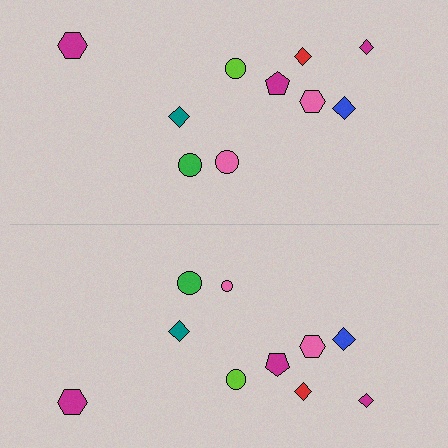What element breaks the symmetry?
The pink circle on the bottom side has a different size than its mirror counterpart.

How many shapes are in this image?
There are 20 shapes in this image.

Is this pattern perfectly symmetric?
No, the pattern is not perfectly symmetric. The pink circle on the bottom side has a different size than its mirror counterpart.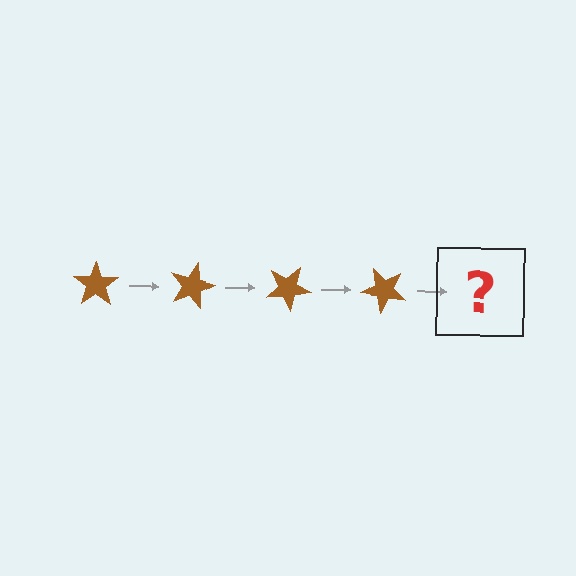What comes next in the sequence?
The next element should be a brown star rotated 60 degrees.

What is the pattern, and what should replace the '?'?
The pattern is that the star rotates 15 degrees each step. The '?' should be a brown star rotated 60 degrees.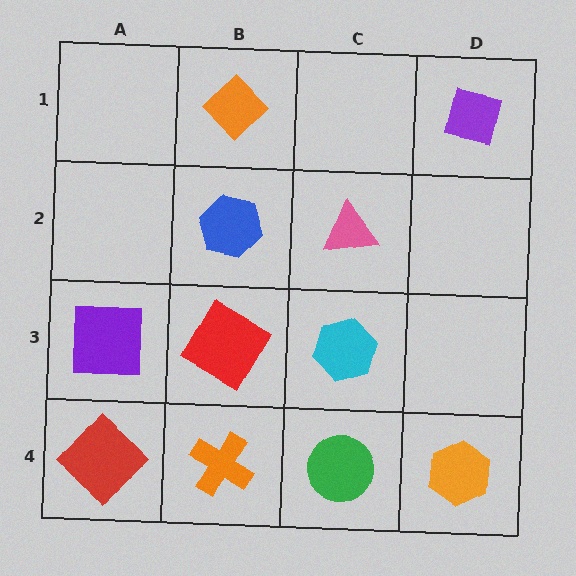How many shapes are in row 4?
4 shapes.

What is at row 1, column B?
An orange diamond.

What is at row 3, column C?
A cyan hexagon.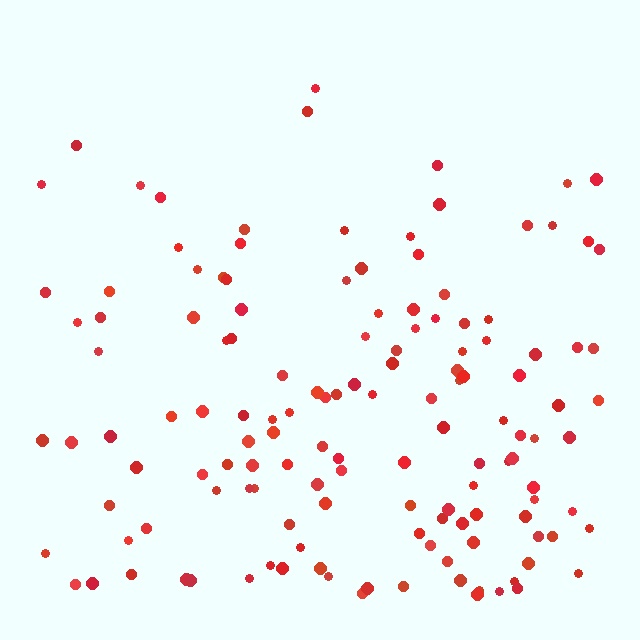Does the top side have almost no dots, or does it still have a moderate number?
Still a moderate number, just noticeably fewer than the bottom.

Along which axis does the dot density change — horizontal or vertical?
Vertical.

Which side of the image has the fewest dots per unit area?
The top.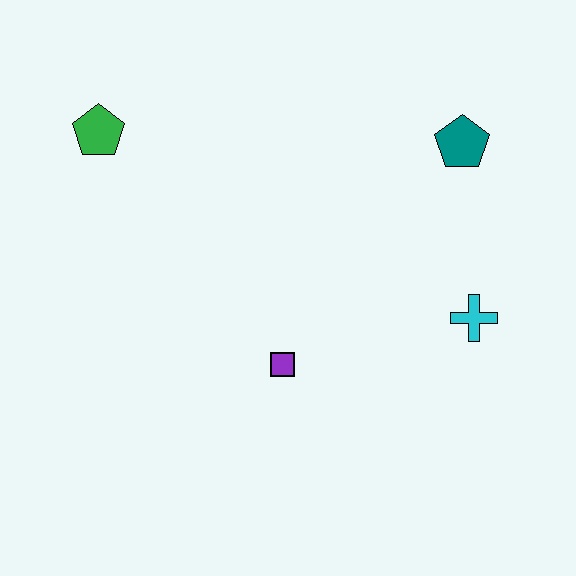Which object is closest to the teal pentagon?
The cyan cross is closest to the teal pentagon.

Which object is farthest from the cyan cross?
The green pentagon is farthest from the cyan cross.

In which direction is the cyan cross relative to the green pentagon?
The cyan cross is to the right of the green pentagon.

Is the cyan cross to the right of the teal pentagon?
Yes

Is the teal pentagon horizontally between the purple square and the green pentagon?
No